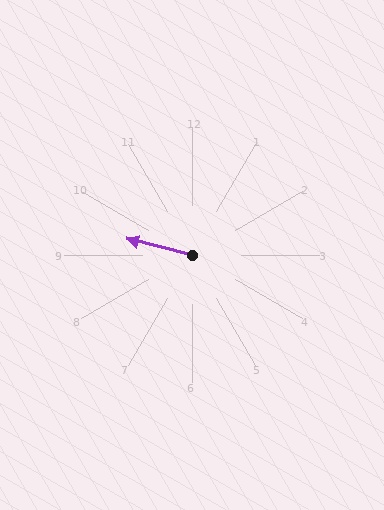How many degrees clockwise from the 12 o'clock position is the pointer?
Approximately 284 degrees.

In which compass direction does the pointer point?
West.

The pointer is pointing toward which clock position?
Roughly 9 o'clock.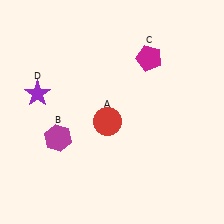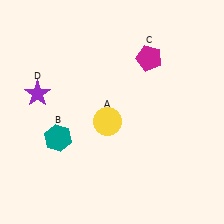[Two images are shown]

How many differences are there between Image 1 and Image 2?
There are 2 differences between the two images.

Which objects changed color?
A changed from red to yellow. B changed from magenta to teal.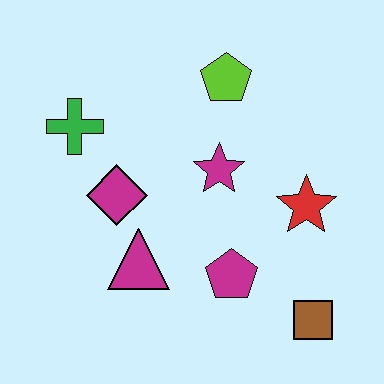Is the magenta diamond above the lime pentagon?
No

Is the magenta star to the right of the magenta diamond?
Yes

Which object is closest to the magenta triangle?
The magenta diamond is closest to the magenta triangle.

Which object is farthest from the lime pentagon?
The brown square is farthest from the lime pentagon.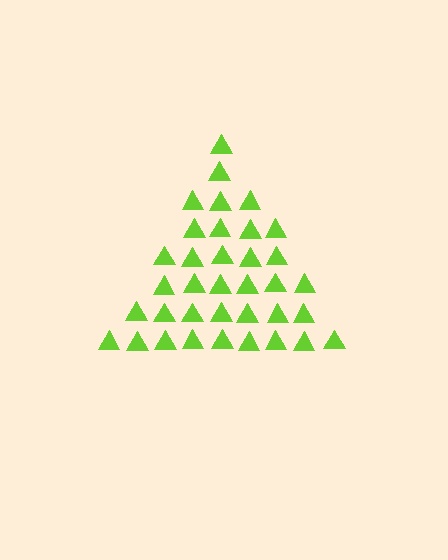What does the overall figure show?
The overall figure shows a triangle.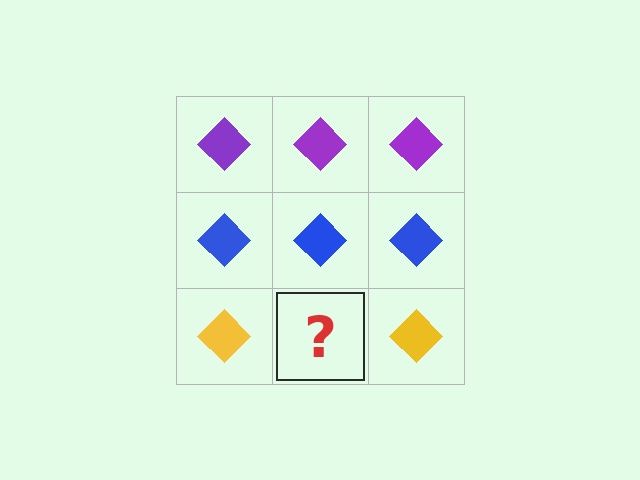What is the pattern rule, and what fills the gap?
The rule is that each row has a consistent color. The gap should be filled with a yellow diamond.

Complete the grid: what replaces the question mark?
The question mark should be replaced with a yellow diamond.